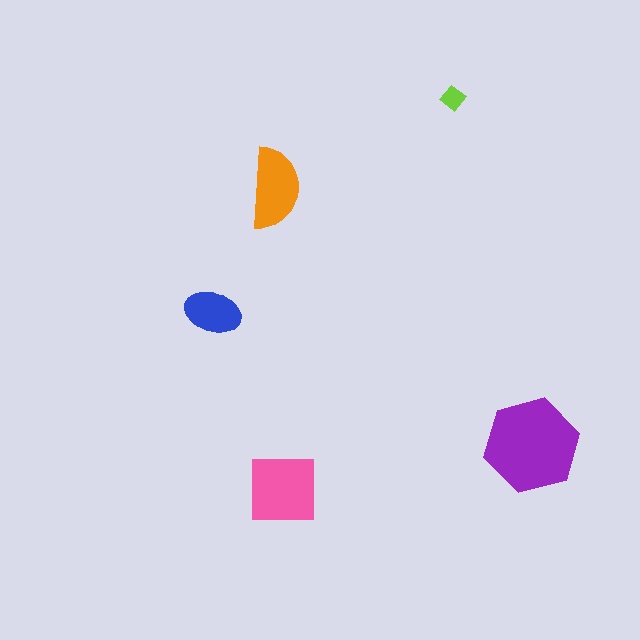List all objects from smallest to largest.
The lime diamond, the blue ellipse, the orange semicircle, the pink square, the purple hexagon.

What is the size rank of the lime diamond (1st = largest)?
5th.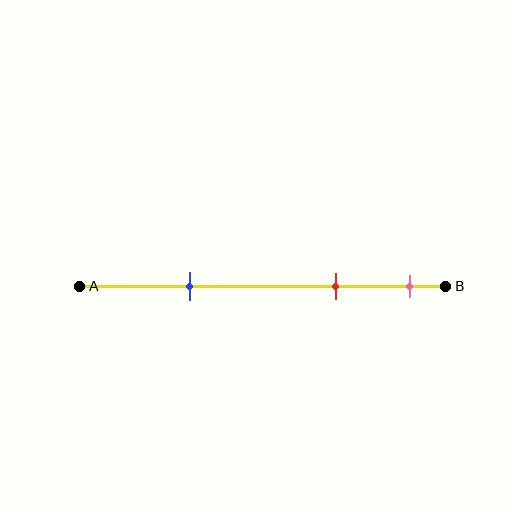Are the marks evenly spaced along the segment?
No, the marks are not evenly spaced.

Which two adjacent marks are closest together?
The red and pink marks are the closest adjacent pair.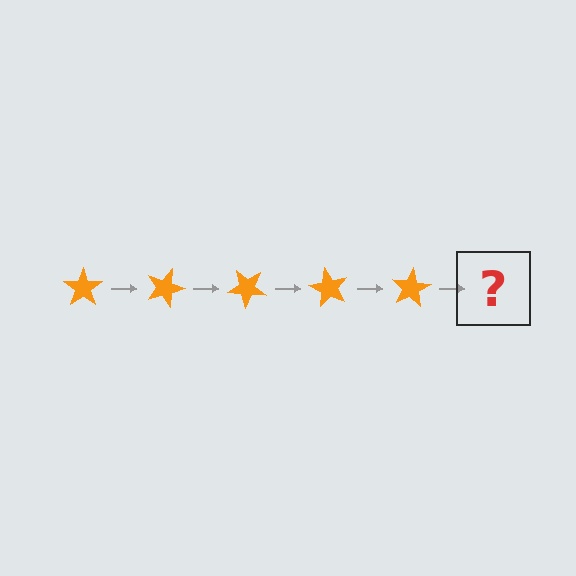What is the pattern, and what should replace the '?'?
The pattern is that the star rotates 20 degrees each step. The '?' should be an orange star rotated 100 degrees.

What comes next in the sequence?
The next element should be an orange star rotated 100 degrees.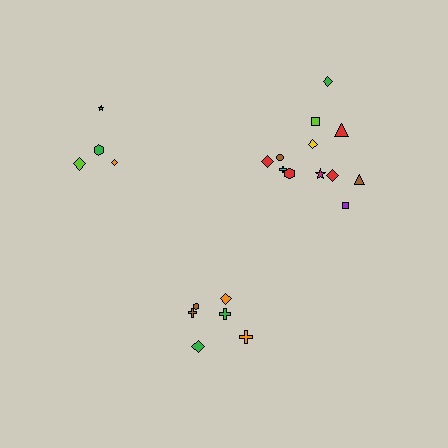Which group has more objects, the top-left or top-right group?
The top-right group.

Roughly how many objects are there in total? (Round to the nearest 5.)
Roughly 20 objects in total.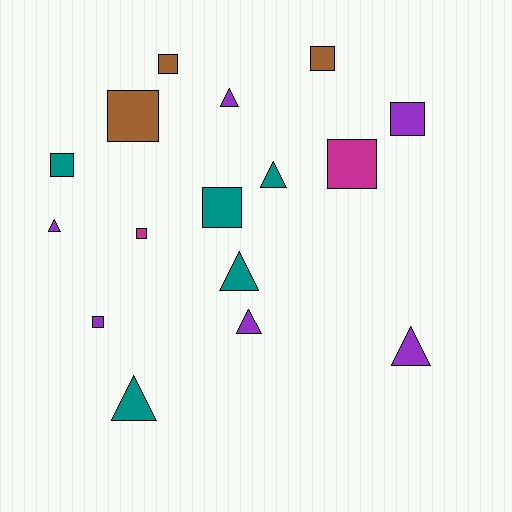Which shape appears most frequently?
Square, with 9 objects.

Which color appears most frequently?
Purple, with 6 objects.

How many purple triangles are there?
There are 4 purple triangles.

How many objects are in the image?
There are 16 objects.